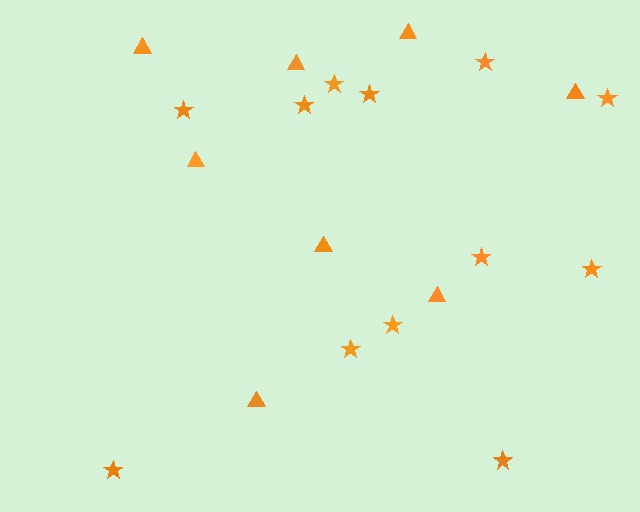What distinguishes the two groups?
There are 2 groups: one group of triangles (8) and one group of stars (12).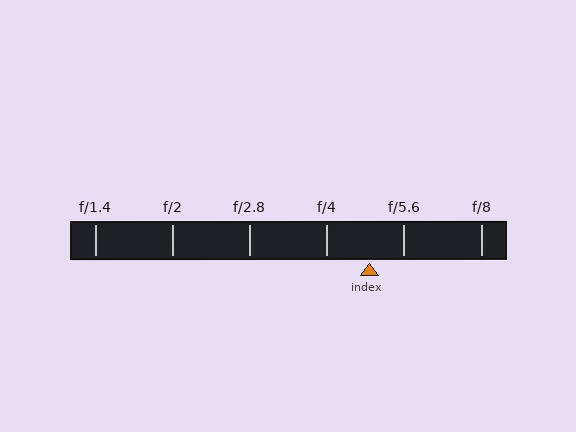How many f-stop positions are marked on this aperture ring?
There are 6 f-stop positions marked.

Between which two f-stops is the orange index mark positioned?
The index mark is between f/4 and f/5.6.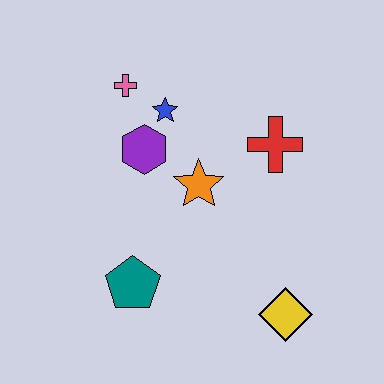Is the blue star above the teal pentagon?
Yes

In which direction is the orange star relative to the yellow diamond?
The orange star is above the yellow diamond.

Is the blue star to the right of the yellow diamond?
No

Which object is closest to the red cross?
The orange star is closest to the red cross.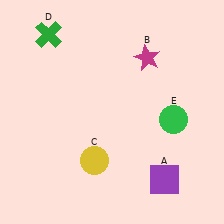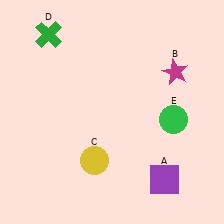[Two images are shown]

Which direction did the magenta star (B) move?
The magenta star (B) moved right.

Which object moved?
The magenta star (B) moved right.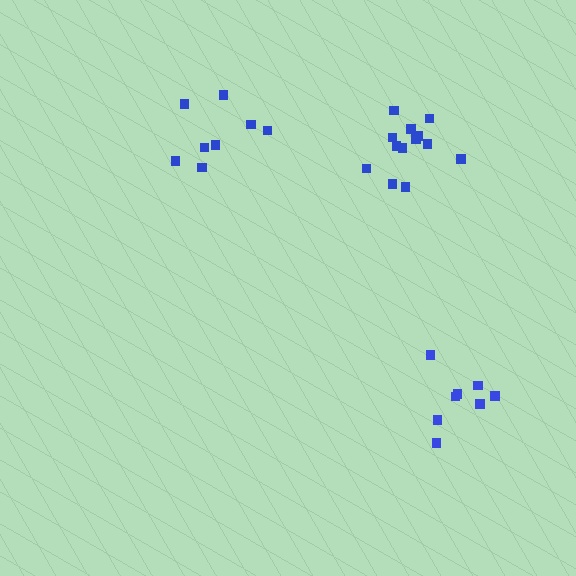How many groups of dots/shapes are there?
There are 3 groups.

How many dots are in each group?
Group 1: 8 dots, Group 2: 13 dots, Group 3: 8 dots (29 total).